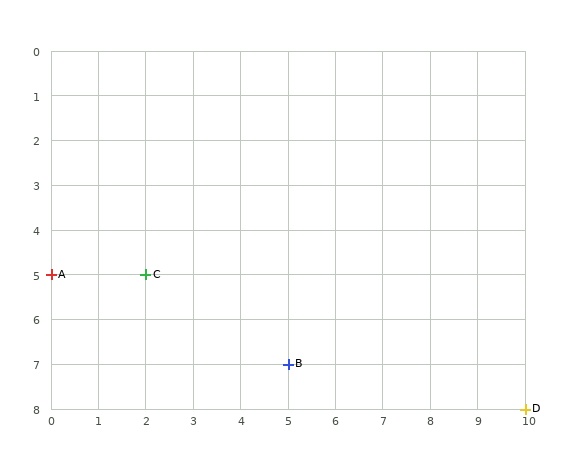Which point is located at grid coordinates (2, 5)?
Point C is at (2, 5).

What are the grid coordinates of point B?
Point B is at grid coordinates (5, 7).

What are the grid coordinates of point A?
Point A is at grid coordinates (0, 5).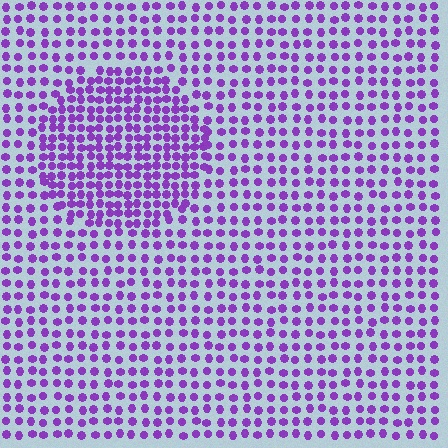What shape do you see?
I see a circle.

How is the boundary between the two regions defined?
The boundary is defined by a change in element density (approximately 1.8x ratio). All elements are the same color, size, and shape.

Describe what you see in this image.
The image contains small purple elements arranged at two different densities. A circle-shaped region is visible where the elements are more densely packed than the surrounding area.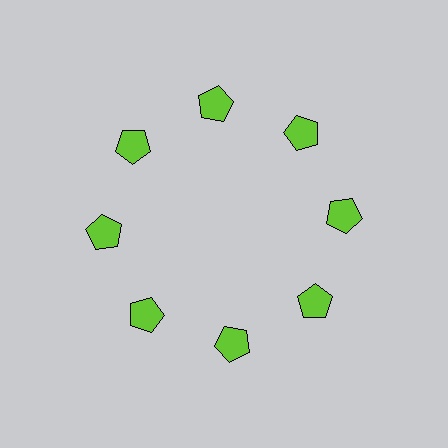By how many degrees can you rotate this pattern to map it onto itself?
The pattern maps onto itself every 45 degrees of rotation.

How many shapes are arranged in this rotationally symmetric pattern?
There are 8 shapes, arranged in 8 groups of 1.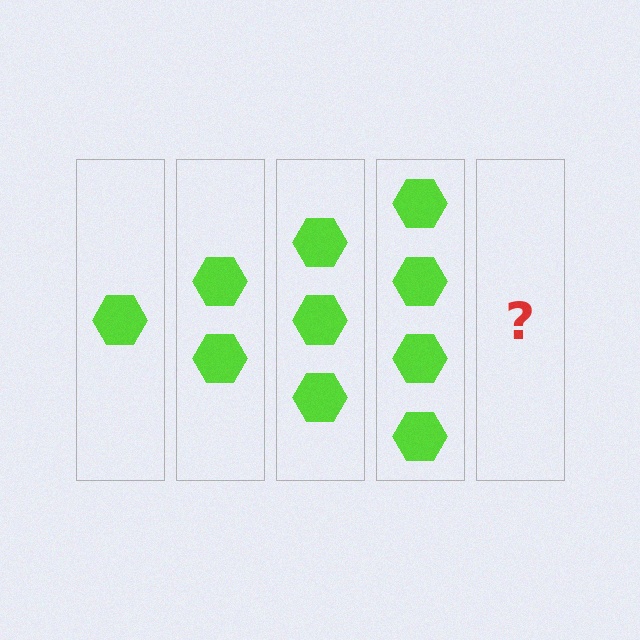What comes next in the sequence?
The next element should be 5 hexagons.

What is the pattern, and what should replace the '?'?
The pattern is that each step adds one more hexagon. The '?' should be 5 hexagons.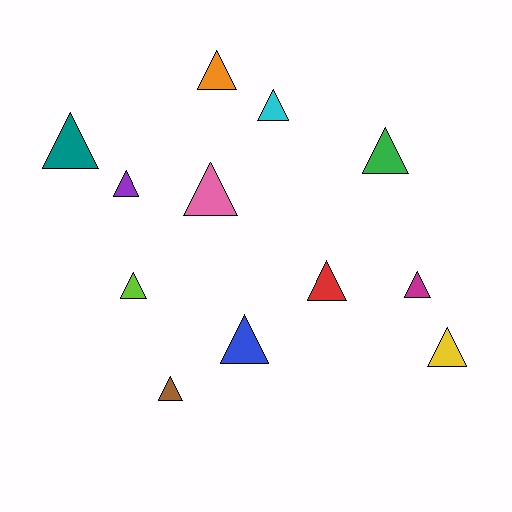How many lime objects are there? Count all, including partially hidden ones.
There is 1 lime object.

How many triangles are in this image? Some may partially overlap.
There are 12 triangles.